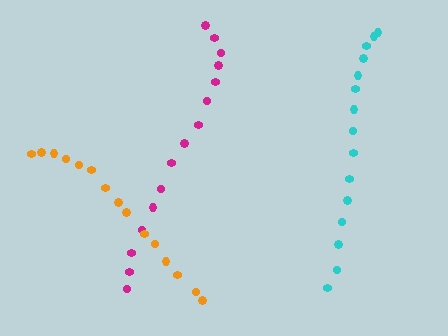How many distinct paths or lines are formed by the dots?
There are 3 distinct paths.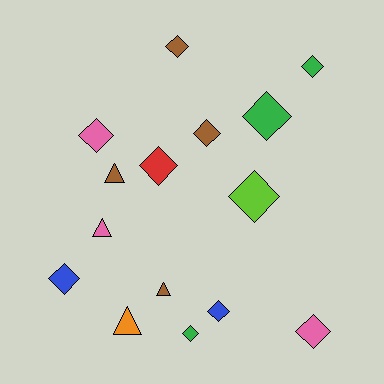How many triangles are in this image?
There are 4 triangles.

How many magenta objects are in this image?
There are no magenta objects.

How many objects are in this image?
There are 15 objects.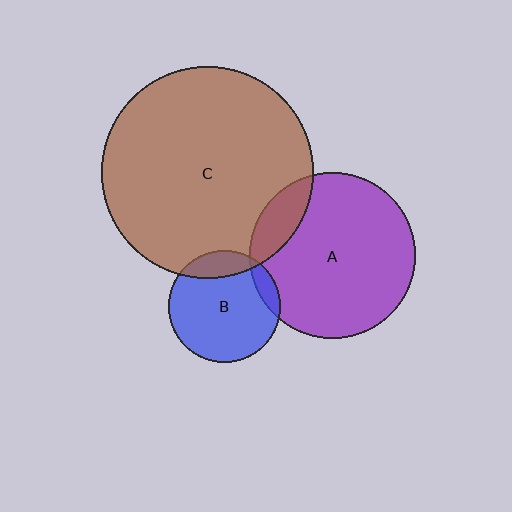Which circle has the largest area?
Circle C (brown).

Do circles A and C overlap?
Yes.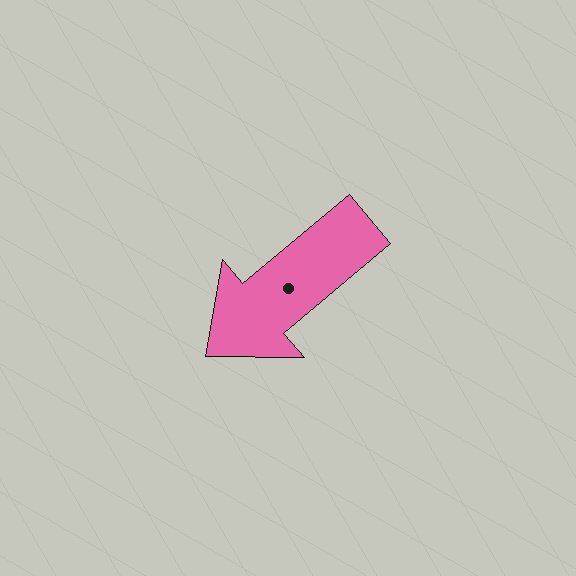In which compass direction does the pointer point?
Southwest.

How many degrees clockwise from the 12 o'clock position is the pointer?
Approximately 230 degrees.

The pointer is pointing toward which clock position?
Roughly 8 o'clock.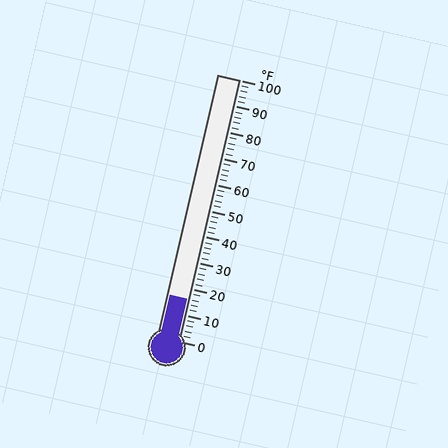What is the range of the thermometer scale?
The thermometer scale ranges from 0°F to 100°F.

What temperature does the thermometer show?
The thermometer shows approximately 16°F.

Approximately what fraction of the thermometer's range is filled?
The thermometer is filled to approximately 15% of its range.